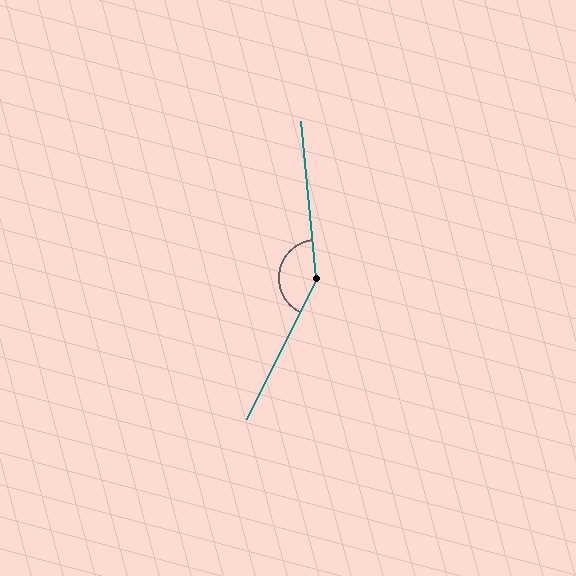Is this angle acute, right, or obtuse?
It is obtuse.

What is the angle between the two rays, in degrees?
Approximately 148 degrees.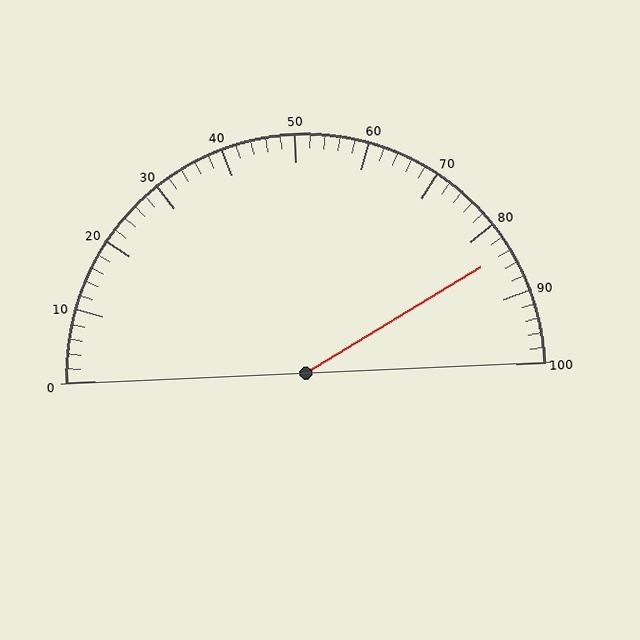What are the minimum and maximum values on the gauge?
The gauge ranges from 0 to 100.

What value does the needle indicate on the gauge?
The needle indicates approximately 84.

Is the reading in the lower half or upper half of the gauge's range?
The reading is in the upper half of the range (0 to 100).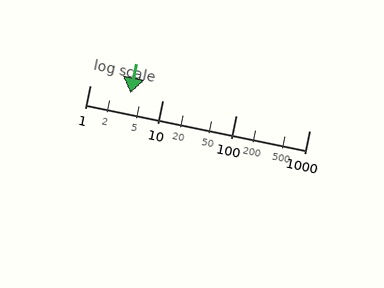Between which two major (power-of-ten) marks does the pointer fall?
The pointer is between 1 and 10.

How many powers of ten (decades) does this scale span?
The scale spans 3 decades, from 1 to 1000.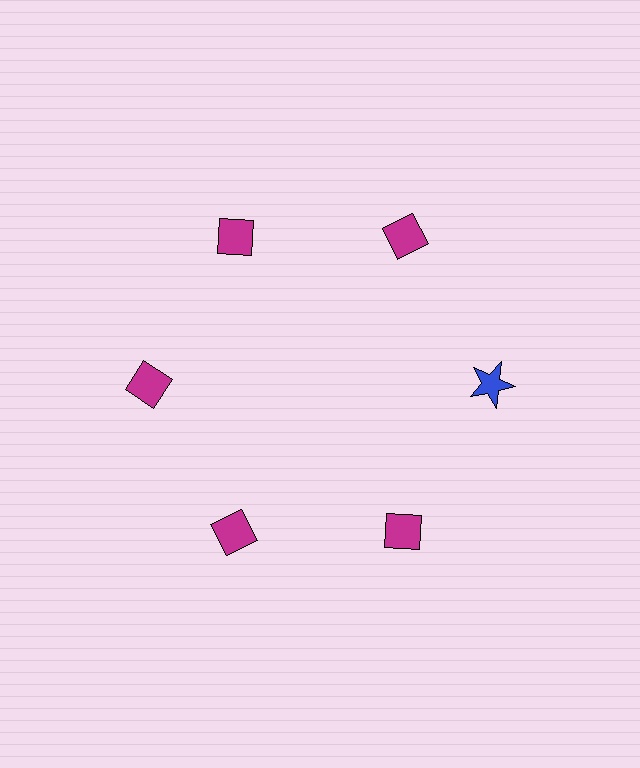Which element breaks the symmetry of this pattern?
The blue star at roughly the 3 o'clock position breaks the symmetry. All other shapes are magenta diamonds.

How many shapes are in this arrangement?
There are 6 shapes arranged in a ring pattern.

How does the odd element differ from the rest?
It differs in both color (blue instead of magenta) and shape (star instead of diamond).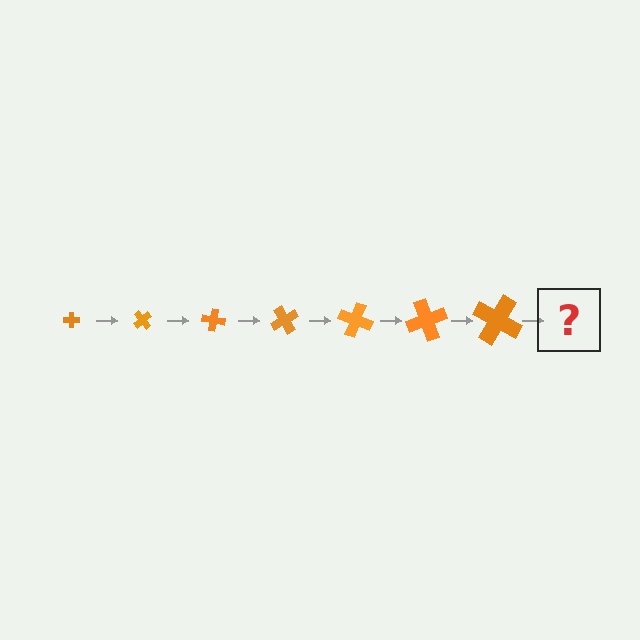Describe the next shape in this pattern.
It should be a cross, larger than the previous one and rotated 350 degrees from the start.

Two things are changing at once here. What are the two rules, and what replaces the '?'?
The two rules are that the cross grows larger each step and it rotates 50 degrees each step. The '?' should be a cross, larger than the previous one and rotated 350 degrees from the start.